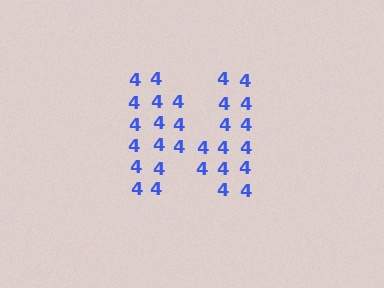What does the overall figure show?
The overall figure shows the letter N.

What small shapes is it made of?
It is made of small digit 4's.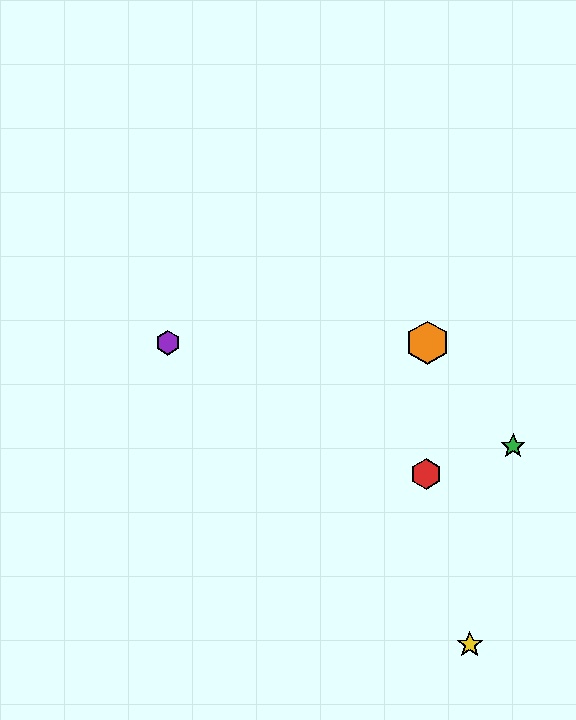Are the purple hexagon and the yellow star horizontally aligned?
No, the purple hexagon is at y≈343 and the yellow star is at y≈644.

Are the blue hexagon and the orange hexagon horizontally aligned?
Yes, both are at y≈343.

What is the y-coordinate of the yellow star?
The yellow star is at y≈644.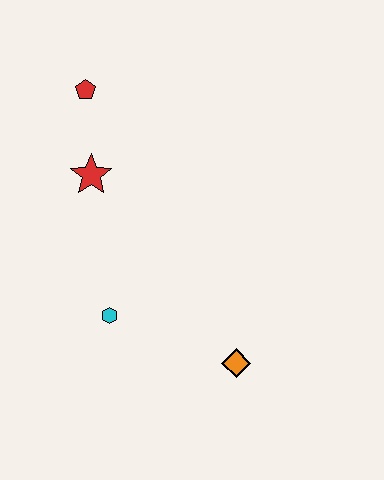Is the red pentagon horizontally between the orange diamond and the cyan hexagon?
No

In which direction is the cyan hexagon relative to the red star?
The cyan hexagon is below the red star.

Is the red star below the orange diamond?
No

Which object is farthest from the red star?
The orange diamond is farthest from the red star.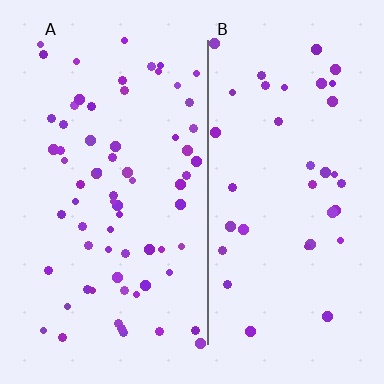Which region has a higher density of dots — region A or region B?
A (the left).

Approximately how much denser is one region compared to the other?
Approximately 1.8× — region A over region B.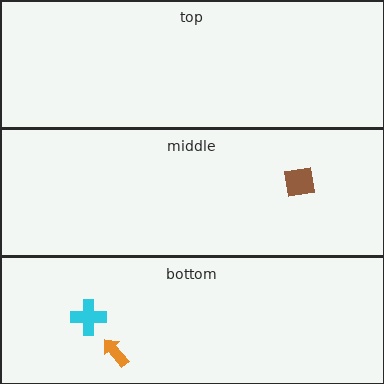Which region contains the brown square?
The middle region.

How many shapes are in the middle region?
1.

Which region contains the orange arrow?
The bottom region.